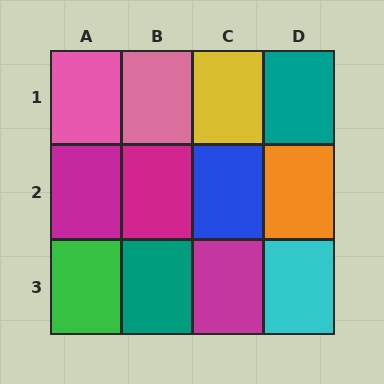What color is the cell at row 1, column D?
Teal.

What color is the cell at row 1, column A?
Pink.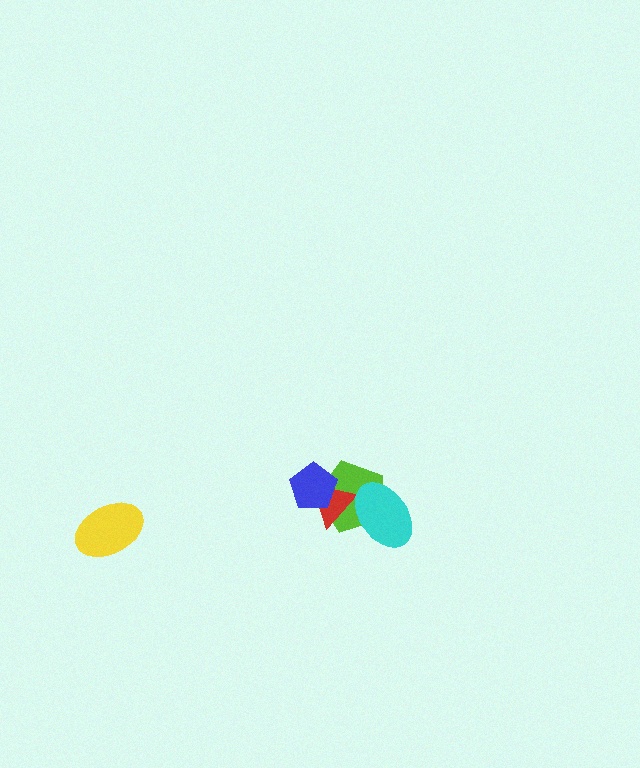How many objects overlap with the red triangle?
3 objects overlap with the red triangle.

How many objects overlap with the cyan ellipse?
2 objects overlap with the cyan ellipse.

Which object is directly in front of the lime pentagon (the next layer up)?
The red triangle is directly in front of the lime pentagon.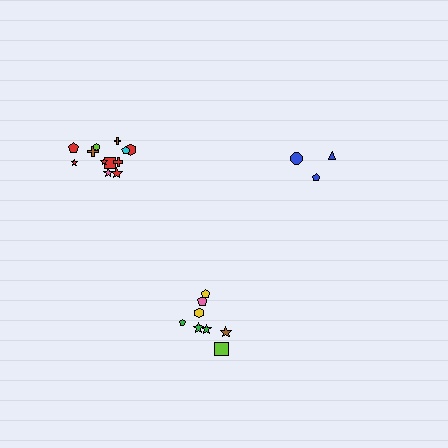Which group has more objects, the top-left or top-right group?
The top-left group.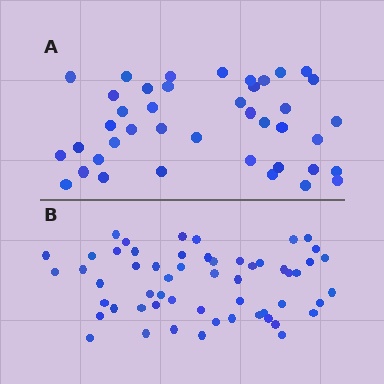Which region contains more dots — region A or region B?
Region B (the bottom region) has more dots.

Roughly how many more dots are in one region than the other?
Region B has approximately 15 more dots than region A.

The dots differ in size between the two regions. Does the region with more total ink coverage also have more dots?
No. Region A has more total ink coverage because its dots are larger, but region B actually contains more individual dots. Total area can be misleading — the number of items is what matters here.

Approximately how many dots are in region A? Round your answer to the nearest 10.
About 40 dots. (The exact count is 41, which rounds to 40.)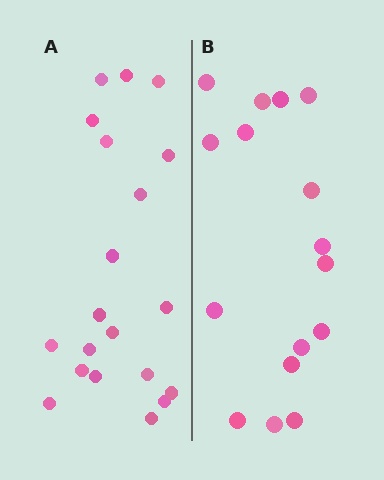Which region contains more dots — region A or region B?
Region A (the left region) has more dots.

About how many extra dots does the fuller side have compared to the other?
Region A has about 4 more dots than region B.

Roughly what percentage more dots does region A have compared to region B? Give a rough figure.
About 25% more.